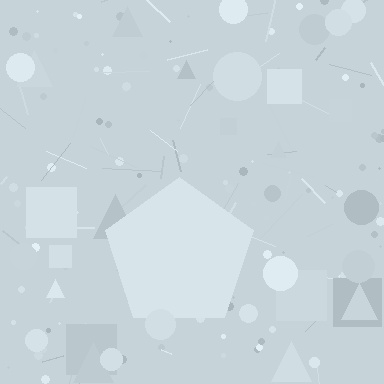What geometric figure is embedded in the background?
A pentagon is embedded in the background.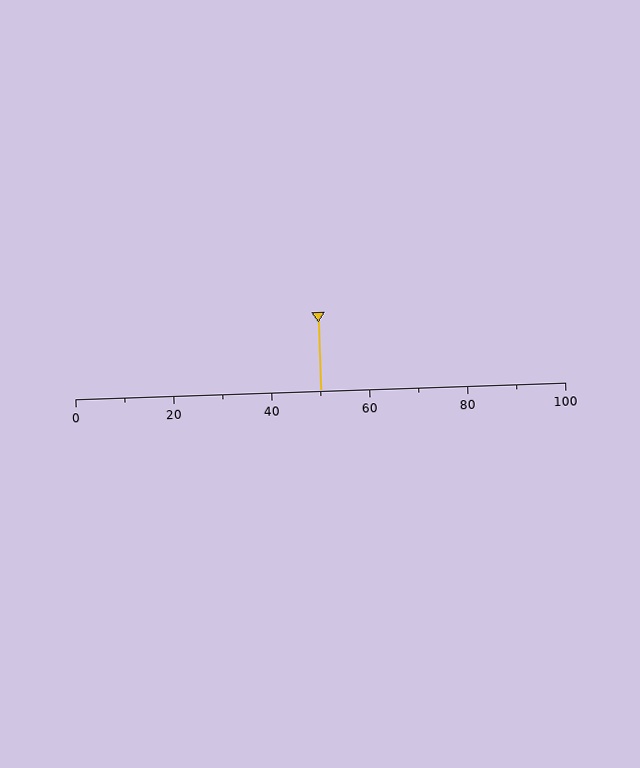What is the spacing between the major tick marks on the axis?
The major ticks are spaced 20 apart.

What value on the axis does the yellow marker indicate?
The marker indicates approximately 50.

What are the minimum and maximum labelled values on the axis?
The axis runs from 0 to 100.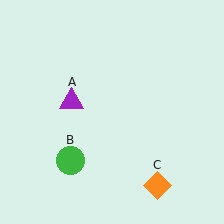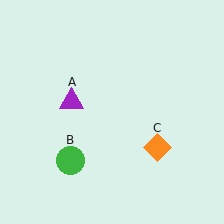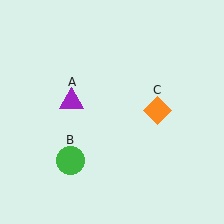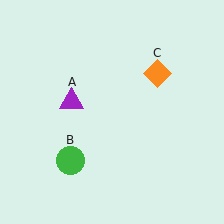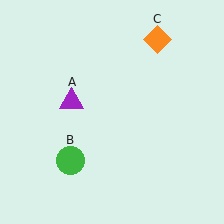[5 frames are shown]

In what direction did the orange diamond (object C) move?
The orange diamond (object C) moved up.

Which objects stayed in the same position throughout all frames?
Purple triangle (object A) and green circle (object B) remained stationary.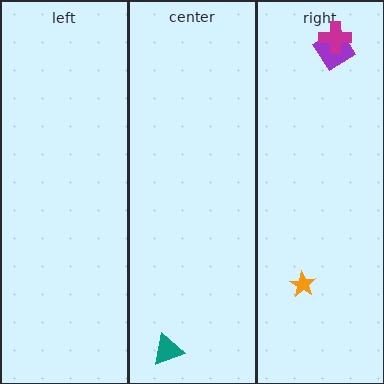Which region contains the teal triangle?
The center region.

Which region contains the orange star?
The right region.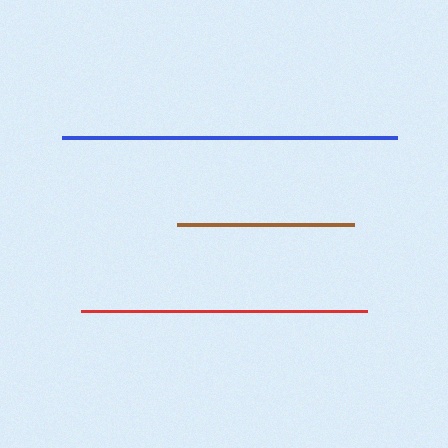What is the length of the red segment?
The red segment is approximately 287 pixels long.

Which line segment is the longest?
The blue line is the longest at approximately 336 pixels.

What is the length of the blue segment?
The blue segment is approximately 336 pixels long.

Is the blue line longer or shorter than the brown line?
The blue line is longer than the brown line.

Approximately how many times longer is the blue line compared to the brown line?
The blue line is approximately 1.9 times the length of the brown line.